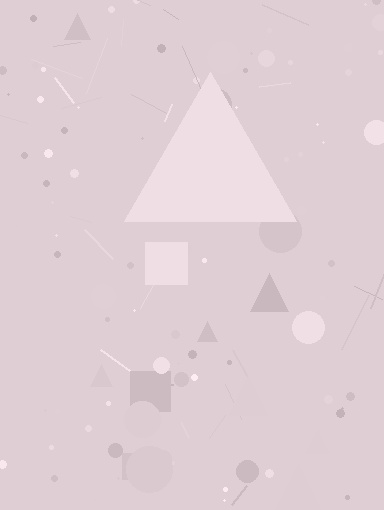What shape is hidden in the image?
A triangle is hidden in the image.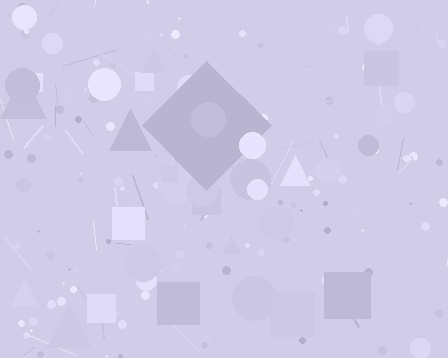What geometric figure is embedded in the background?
A diamond is embedded in the background.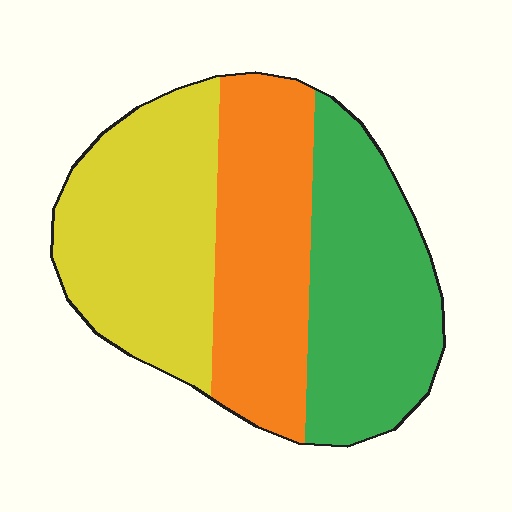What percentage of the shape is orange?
Orange covers 31% of the shape.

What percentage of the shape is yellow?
Yellow covers 35% of the shape.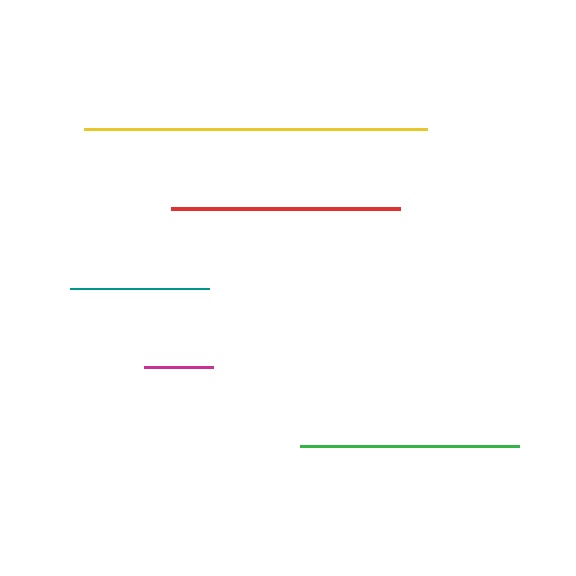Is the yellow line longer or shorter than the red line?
The yellow line is longer than the red line.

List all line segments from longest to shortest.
From longest to shortest: yellow, red, green, teal, magenta.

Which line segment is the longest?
The yellow line is the longest at approximately 343 pixels.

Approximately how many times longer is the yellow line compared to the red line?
The yellow line is approximately 1.5 times the length of the red line.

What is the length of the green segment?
The green segment is approximately 219 pixels long.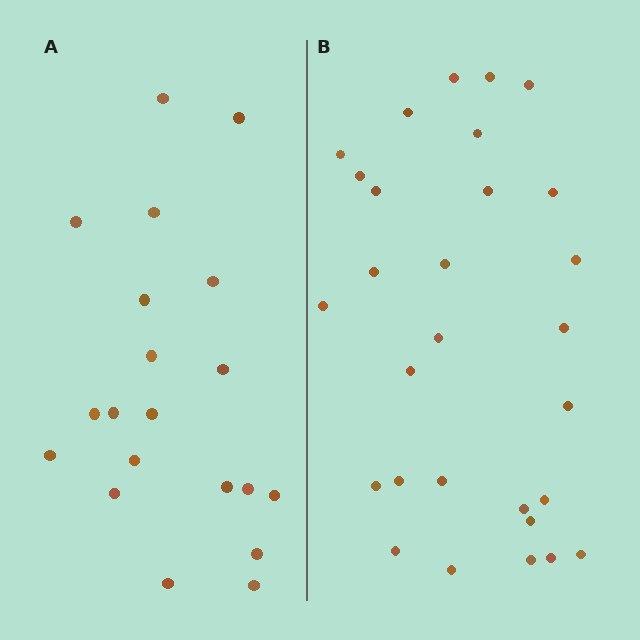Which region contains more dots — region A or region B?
Region B (the right region) has more dots.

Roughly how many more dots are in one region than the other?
Region B has roughly 8 or so more dots than region A.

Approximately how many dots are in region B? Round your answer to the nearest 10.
About 30 dots. (The exact count is 29, which rounds to 30.)